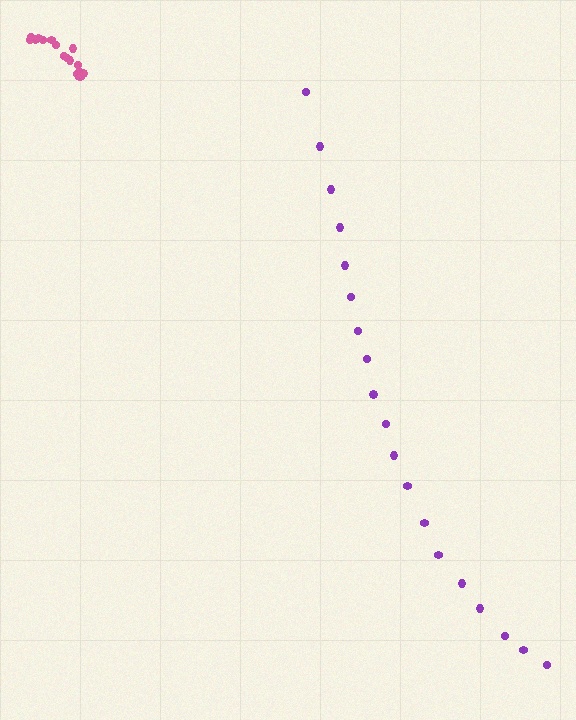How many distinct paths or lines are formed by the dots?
There are 2 distinct paths.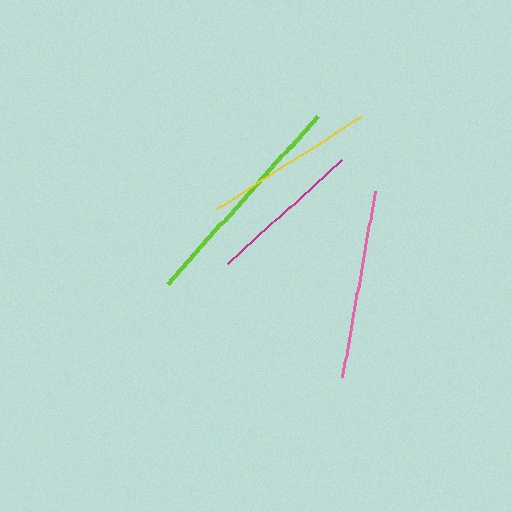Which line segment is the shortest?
The magenta line is the shortest at approximately 154 pixels.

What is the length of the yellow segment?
The yellow segment is approximately 172 pixels long.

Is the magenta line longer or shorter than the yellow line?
The yellow line is longer than the magenta line.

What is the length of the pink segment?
The pink segment is approximately 190 pixels long.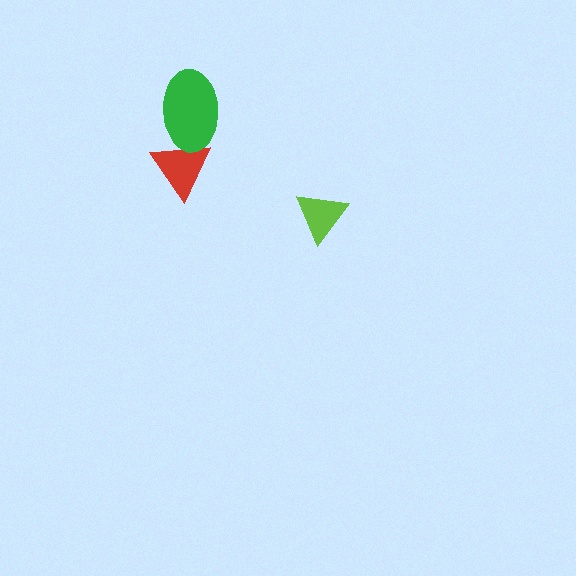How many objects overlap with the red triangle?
1 object overlaps with the red triangle.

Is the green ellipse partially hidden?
No, no other shape covers it.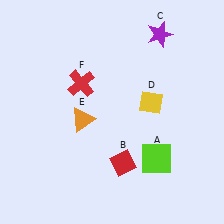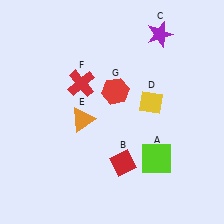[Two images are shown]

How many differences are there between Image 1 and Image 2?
There is 1 difference between the two images.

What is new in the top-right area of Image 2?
A red hexagon (G) was added in the top-right area of Image 2.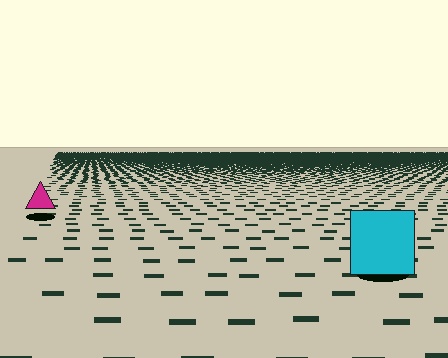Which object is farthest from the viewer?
The magenta triangle is farthest from the viewer. It appears smaller and the ground texture around it is denser.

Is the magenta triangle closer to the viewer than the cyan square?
No. The cyan square is closer — you can tell from the texture gradient: the ground texture is coarser near it.